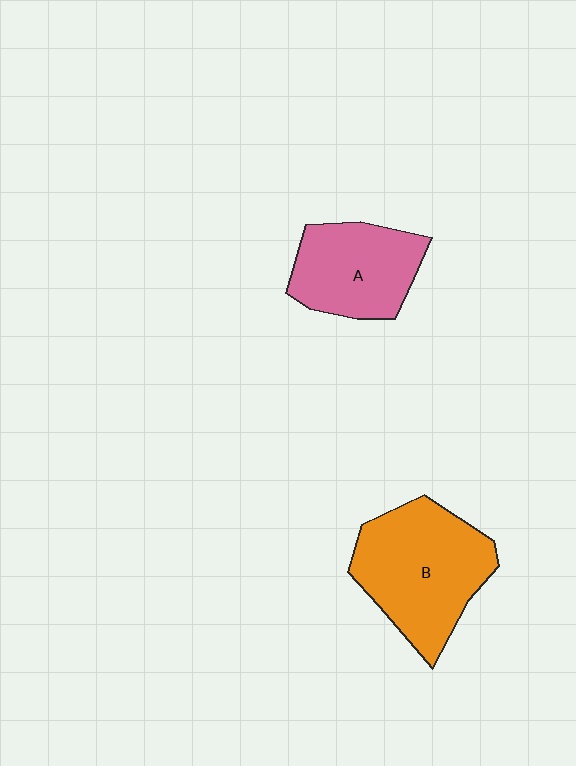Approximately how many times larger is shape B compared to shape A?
Approximately 1.4 times.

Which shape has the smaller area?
Shape A (pink).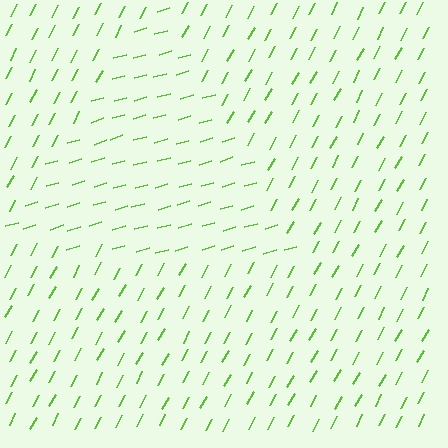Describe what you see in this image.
The image is filled with small lime line segments. A triangle region in the image has lines oriented differently from the surrounding lines, creating a visible texture boundary.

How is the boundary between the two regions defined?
The boundary is defined purely by a change in line orientation (approximately 45 degrees difference). All lines are the same color and thickness.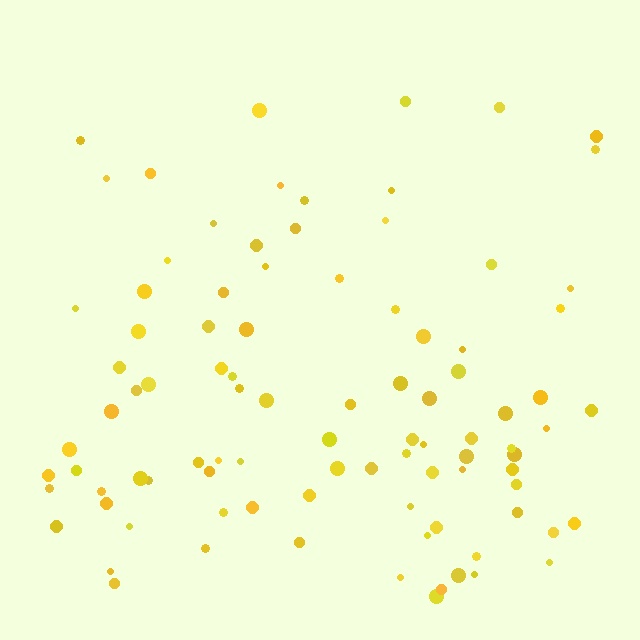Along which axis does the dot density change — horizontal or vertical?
Vertical.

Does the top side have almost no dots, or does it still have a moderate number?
Still a moderate number, just noticeably fewer than the bottom.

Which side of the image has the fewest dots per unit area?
The top.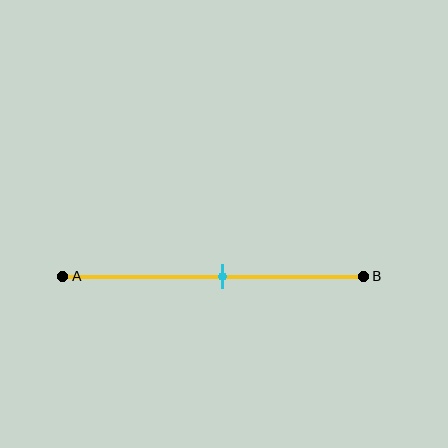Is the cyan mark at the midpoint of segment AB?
No, the mark is at about 55% from A, not at the 50% midpoint.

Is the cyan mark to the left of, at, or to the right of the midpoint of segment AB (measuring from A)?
The cyan mark is to the right of the midpoint of segment AB.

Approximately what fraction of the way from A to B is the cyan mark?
The cyan mark is approximately 55% of the way from A to B.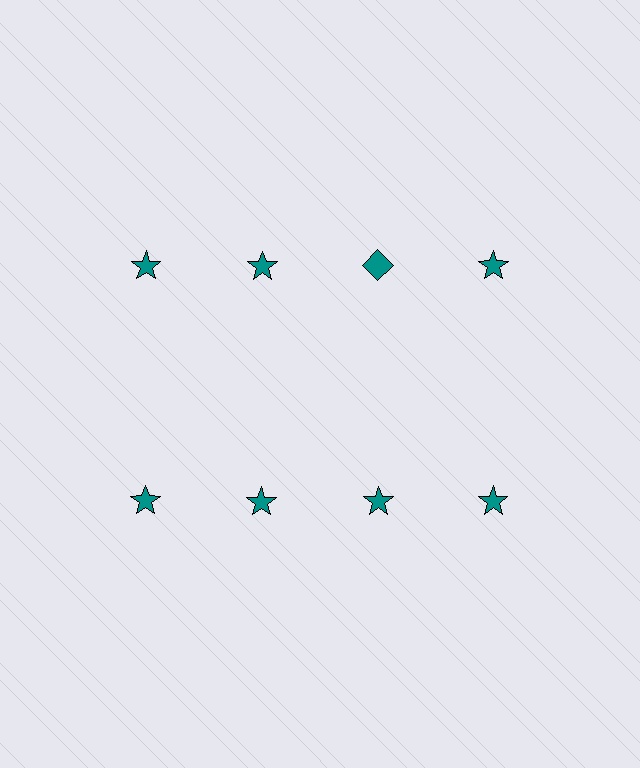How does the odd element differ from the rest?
It has a different shape: diamond instead of star.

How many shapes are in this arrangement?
There are 8 shapes arranged in a grid pattern.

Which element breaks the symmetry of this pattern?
The teal diamond in the top row, center column breaks the symmetry. All other shapes are teal stars.